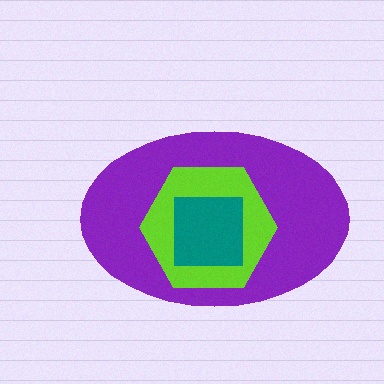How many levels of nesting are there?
3.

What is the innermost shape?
The teal square.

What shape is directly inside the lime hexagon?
The teal square.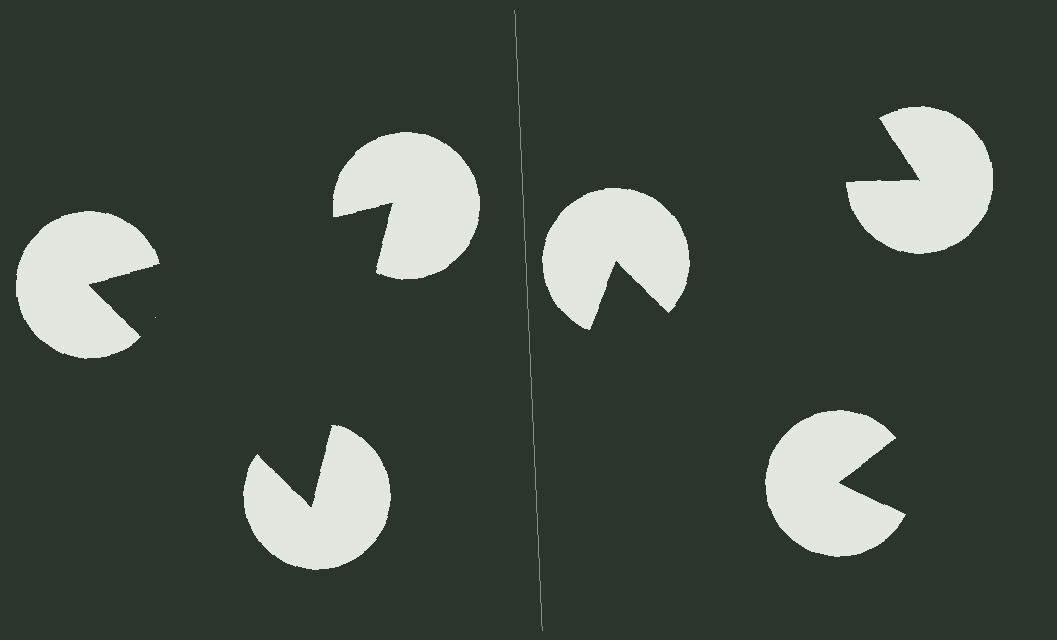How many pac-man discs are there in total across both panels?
6 — 3 on each side.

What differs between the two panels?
The pac-man discs are positioned identically on both sides; only the wedge orientations differ. On the left they align to a triangle; on the right they are misaligned.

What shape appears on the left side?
An illusory triangle.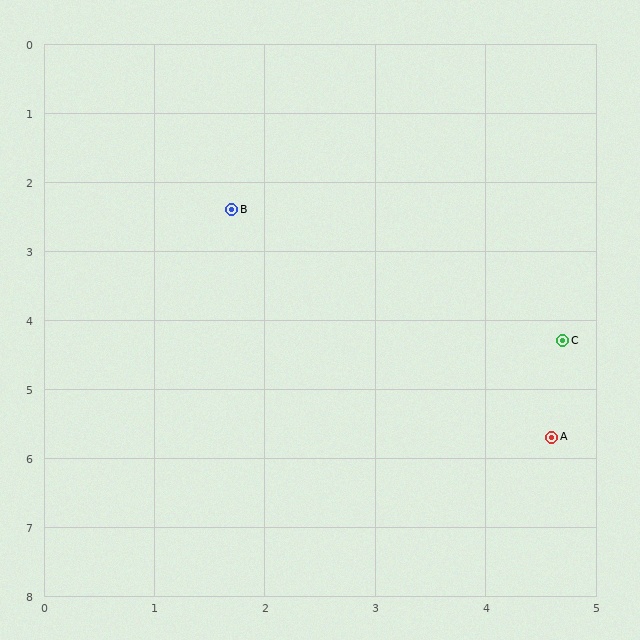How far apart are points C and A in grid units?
Points C and A are about 1.4 grid units apart.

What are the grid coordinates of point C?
Point C is at approximately (4.7, 4.3).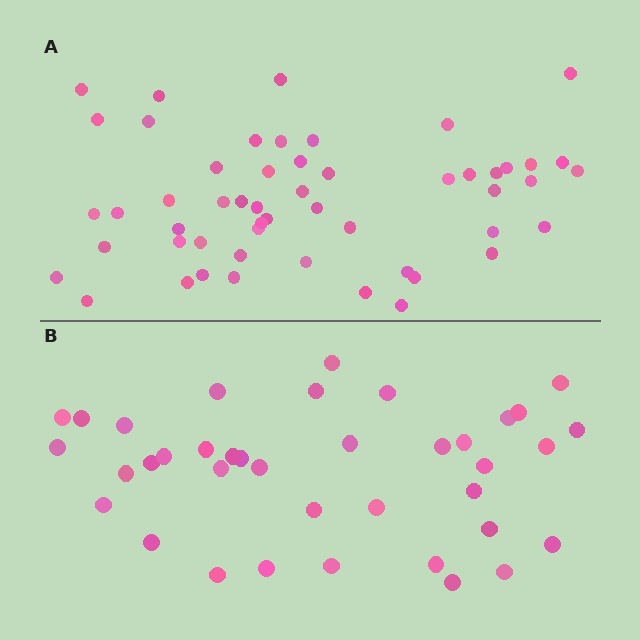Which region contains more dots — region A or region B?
Region A (the top region) has more dots.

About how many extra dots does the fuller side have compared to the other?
Region A has approximately 15 more dots than region B.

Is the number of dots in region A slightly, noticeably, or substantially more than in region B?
Region A has noticeably more, but not dramatically so. The ratio is roughly 1.4 to 1.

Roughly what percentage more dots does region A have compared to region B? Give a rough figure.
About 40% more.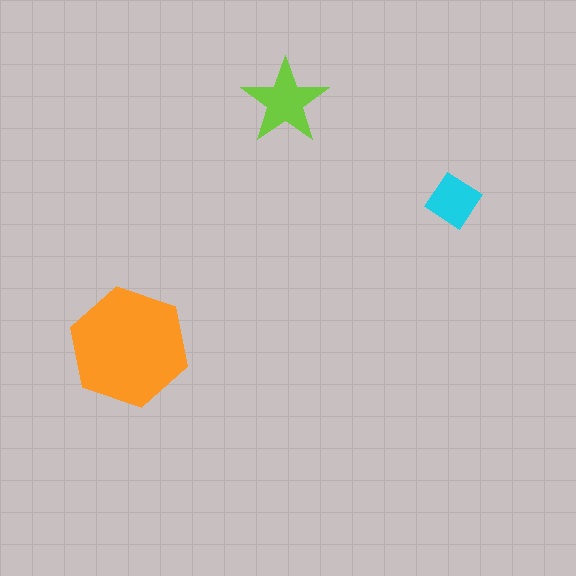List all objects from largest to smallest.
The orange hexagon, the lime star, the cyan diamond.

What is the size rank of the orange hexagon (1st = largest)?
1st.